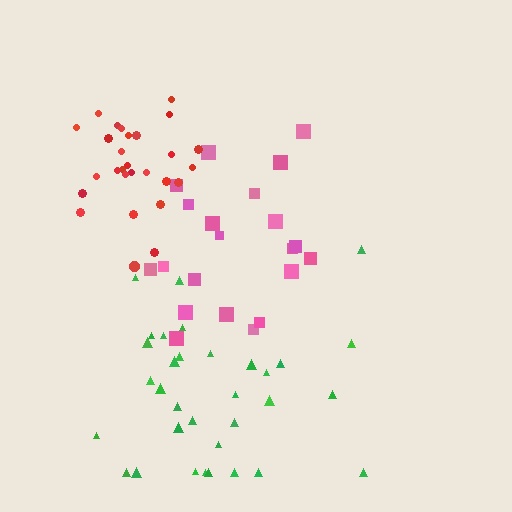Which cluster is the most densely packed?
Red.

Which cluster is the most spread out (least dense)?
Green.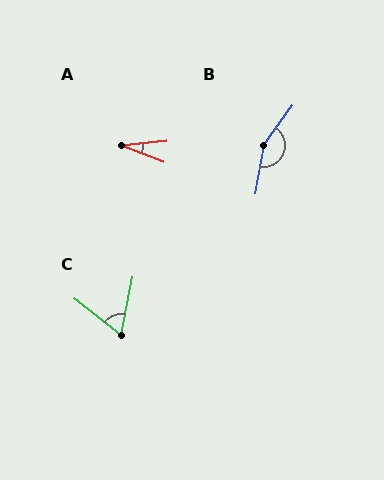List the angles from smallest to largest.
A (27°), C (62°), B (154°).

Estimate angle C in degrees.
Approximately 62 degrees.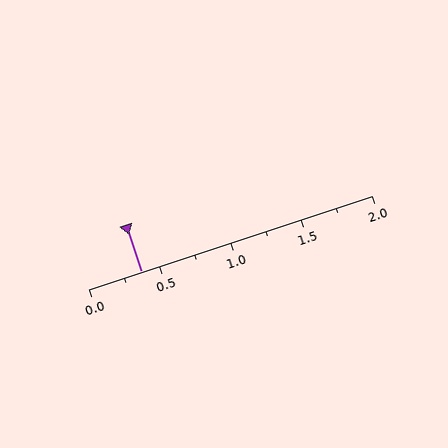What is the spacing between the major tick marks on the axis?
The major ticks are spaced 0.5 apart.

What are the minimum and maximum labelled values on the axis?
The axis runs from 0.0 to 2.0.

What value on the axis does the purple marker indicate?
The marker indicates approximately 0.38.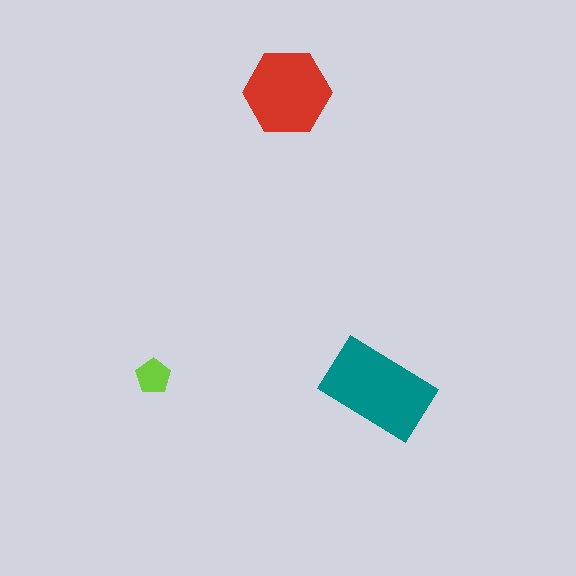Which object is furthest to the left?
The lime pentagon is leftmost.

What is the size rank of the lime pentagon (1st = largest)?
3rd.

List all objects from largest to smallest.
The teal rectangle, the red hexagon, the lime pentagon.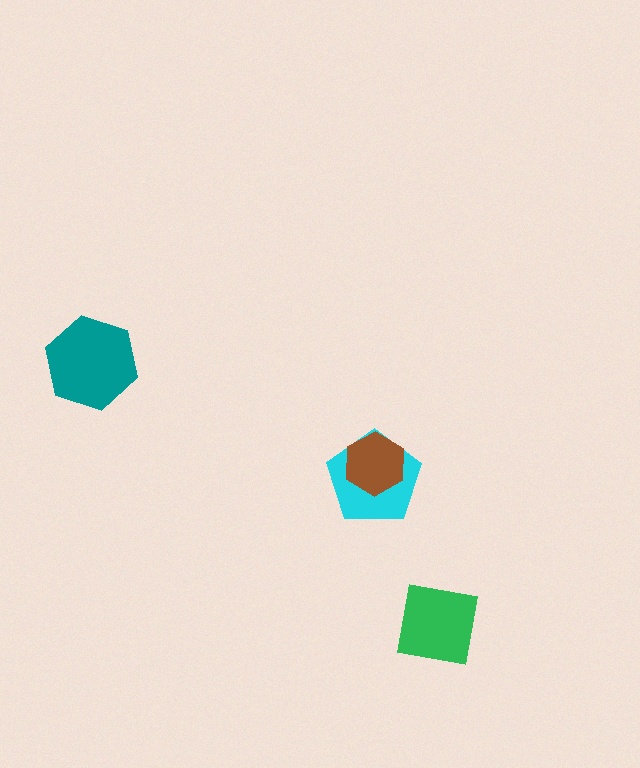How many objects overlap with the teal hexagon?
0 objects overlap with the teal hexagon.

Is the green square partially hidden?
No, no other shape covers it.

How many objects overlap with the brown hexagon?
1 object overlaps with the brown hexagon.